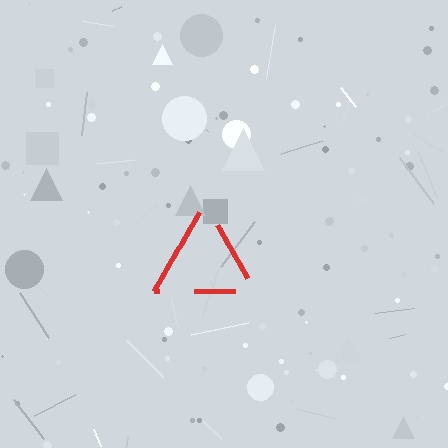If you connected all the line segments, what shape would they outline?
They would outline a triangle.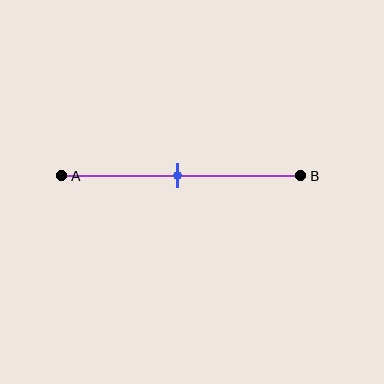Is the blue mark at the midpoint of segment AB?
Yes, the mark is approximately at the midpoint.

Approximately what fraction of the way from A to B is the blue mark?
The blue mark is approximately 50% of the way from A to B.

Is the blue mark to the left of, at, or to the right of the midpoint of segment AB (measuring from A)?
The blue mark is approximately at the midpoint of segment AB.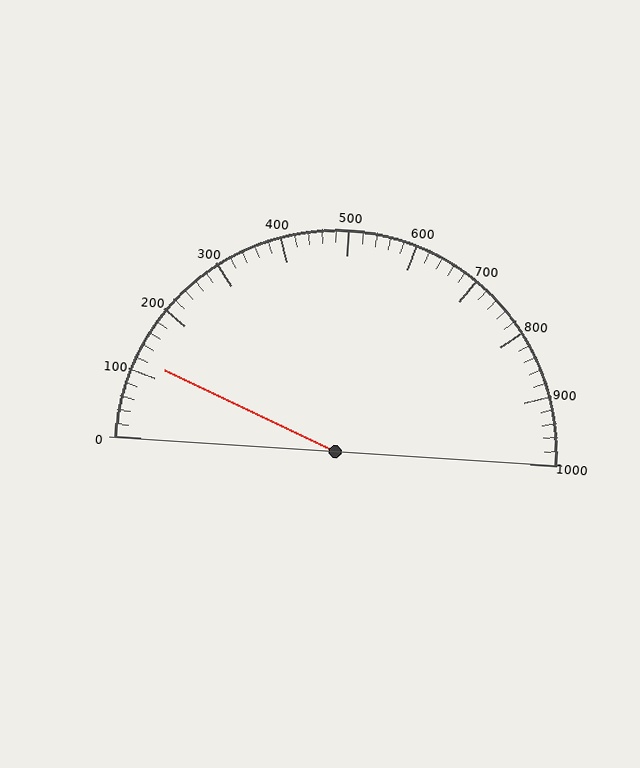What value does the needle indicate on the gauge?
The needle indicates approximately 120.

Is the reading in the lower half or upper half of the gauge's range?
The reading is in the lower half of the range (0 to 1000).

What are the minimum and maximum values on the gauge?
The gauge ranges from 0 to 1000.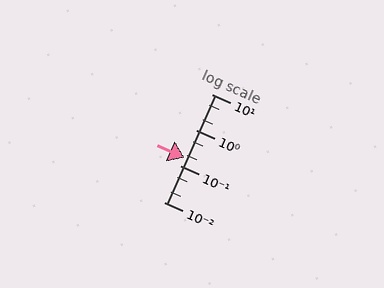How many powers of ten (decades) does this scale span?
The scale spans 3 decades, from 0.01 to 10.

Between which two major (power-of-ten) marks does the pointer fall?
The pointer is between 0.1 and 1.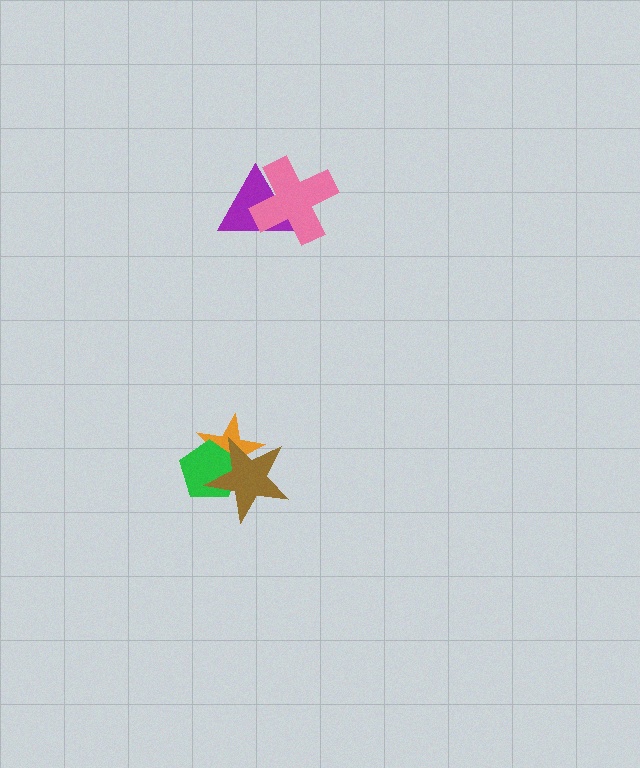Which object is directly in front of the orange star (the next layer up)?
The green pentagon is directly in front of the orange star.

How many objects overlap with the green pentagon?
2 objects overlap with the green pentagon.